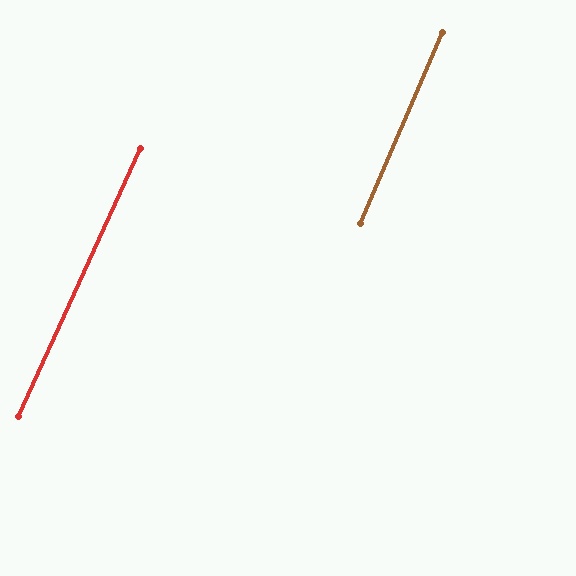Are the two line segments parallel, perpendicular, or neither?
Parallel — their directions differ by only 1.0°.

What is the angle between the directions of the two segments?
Approximately 1 degree.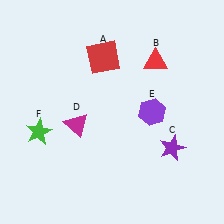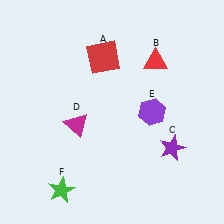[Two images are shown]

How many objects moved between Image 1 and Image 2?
1 object moved between the two images.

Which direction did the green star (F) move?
The green star (F) moved down.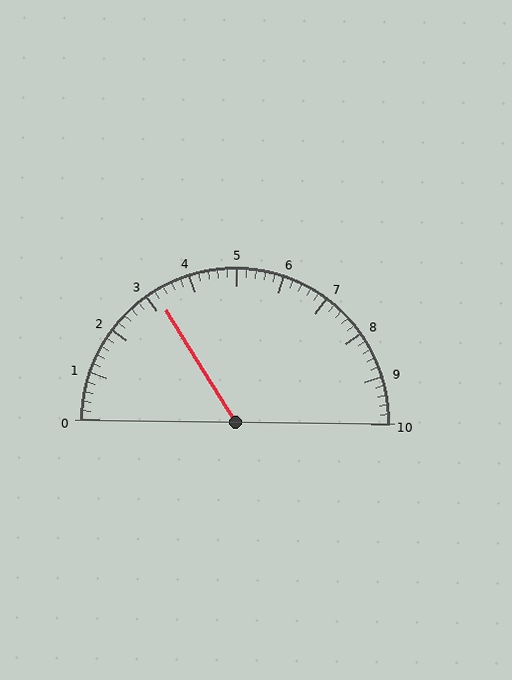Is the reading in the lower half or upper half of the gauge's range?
The reading is in the lower half of the range (0 to 10).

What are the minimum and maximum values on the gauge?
The gauge ranges from 0 to 10.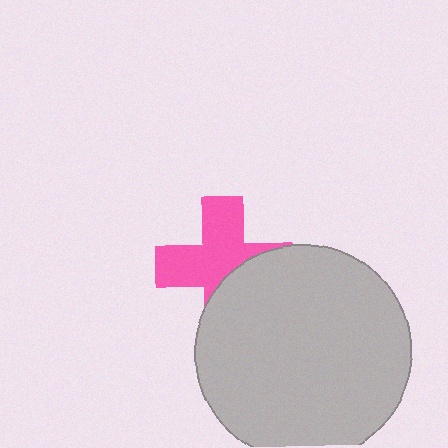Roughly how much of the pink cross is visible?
About half of it is visible (roughly 61%).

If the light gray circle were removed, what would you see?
You would see the complete pink cross.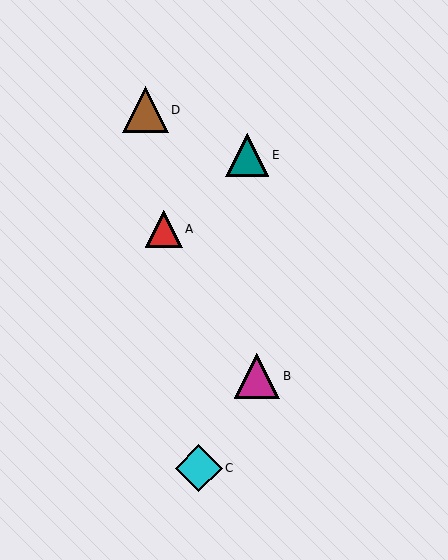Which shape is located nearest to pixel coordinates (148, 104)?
The brown triangle (labeled D) at (145, 110) is nearest to that location.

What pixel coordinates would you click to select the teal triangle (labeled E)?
Click at (247, 155) to select the teal triangle E.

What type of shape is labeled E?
Shape E is a teal triangle.